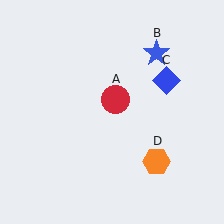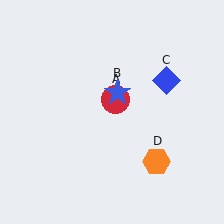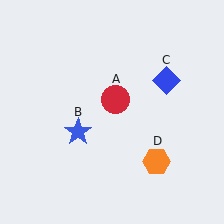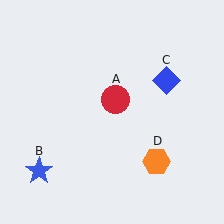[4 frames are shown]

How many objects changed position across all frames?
1 object changed position: blue star (object B).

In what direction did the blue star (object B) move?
The blue star (object B) moved down and to the left.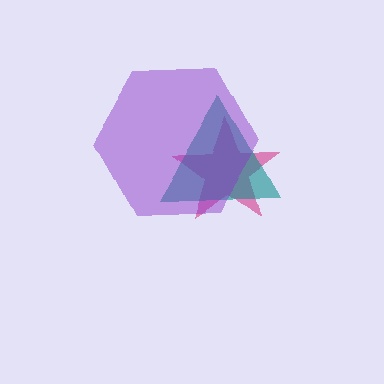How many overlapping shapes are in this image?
There are 3 overlapping shapes in the image.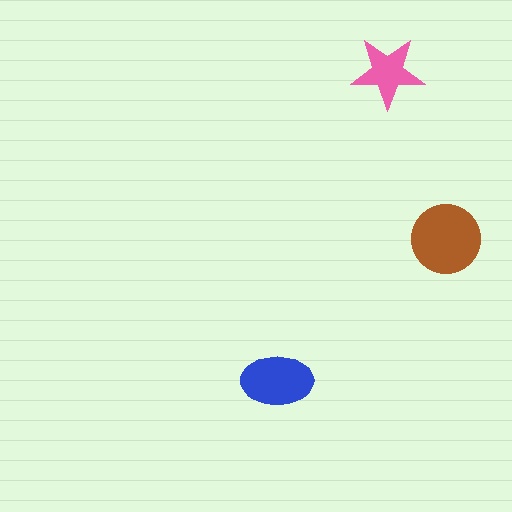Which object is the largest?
The brown circle.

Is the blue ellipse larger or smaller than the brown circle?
Smaller.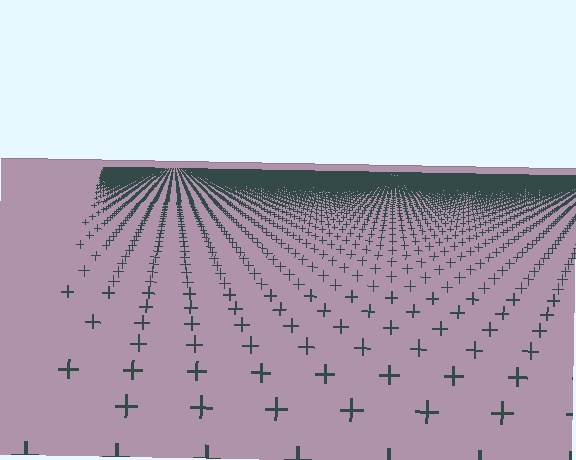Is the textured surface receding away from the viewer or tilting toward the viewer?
The surface is receding away from the viewer. Texture elements get smaller and denser toward the top.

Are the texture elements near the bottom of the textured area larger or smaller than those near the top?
Larger. Near the bottom, elements are closer to the viewer and appear at a bigger on-screen size.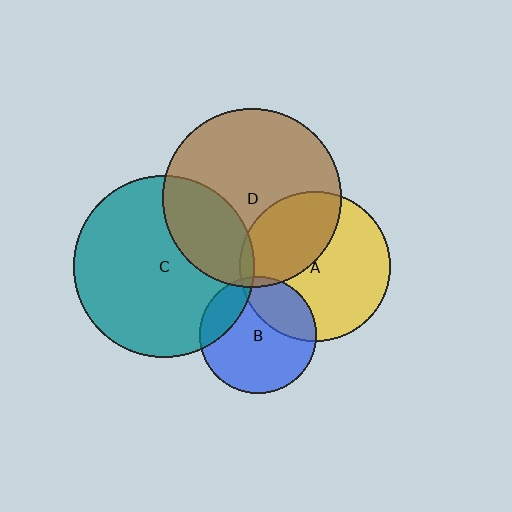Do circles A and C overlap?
Yes.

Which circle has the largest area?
Circle C (teal).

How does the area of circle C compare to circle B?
Approximately 2.4 times.